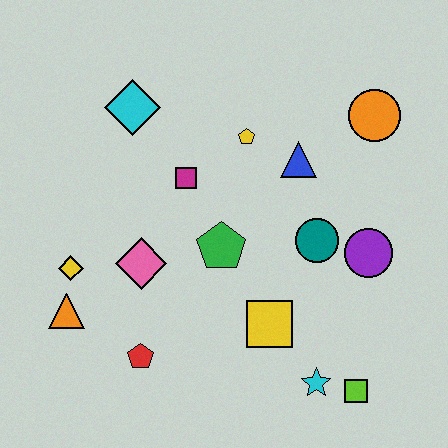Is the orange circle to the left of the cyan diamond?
No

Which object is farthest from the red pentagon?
The orange circle is farthest from the red pentagon.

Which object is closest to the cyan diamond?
The magenta square is closest to the cyan diamond.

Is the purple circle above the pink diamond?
Yes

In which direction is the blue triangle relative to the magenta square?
The blue triangle is to the right of the magenta square.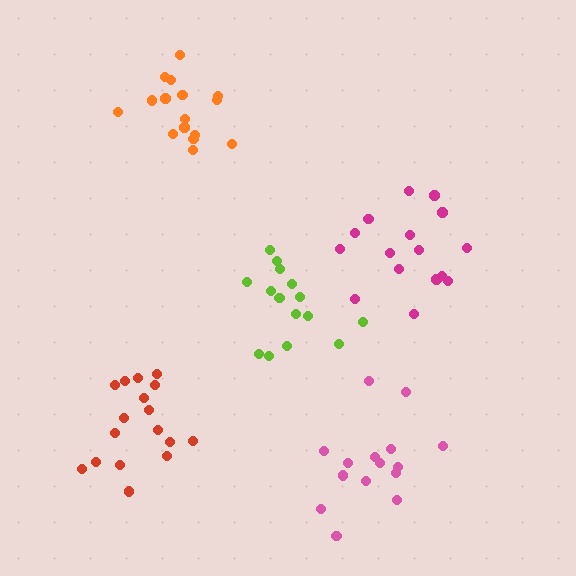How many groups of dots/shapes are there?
There are 5 groups.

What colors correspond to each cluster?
The clusters are colored: orange, pink, magenta, red, lime.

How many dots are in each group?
Group 1: 16 dots, Group 2: 15 dots, Group 3: 16 dots, Group 4: 17 dots, Group 5: 15 dots (79 total).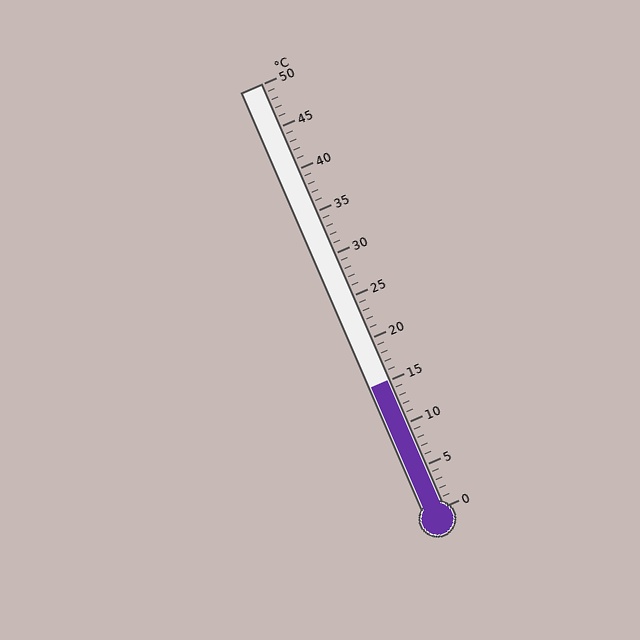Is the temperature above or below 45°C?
The temperature is below 45°C.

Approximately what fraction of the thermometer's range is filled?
The thermometer is filled to approximately 30% of its range.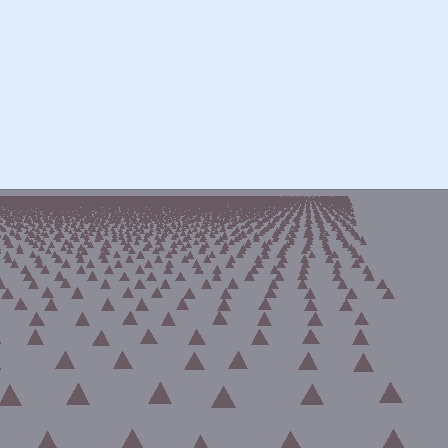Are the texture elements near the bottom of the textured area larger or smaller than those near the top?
Larger. Near the bottom, elements are closer to the viewer and appear at a bigger on-screen size.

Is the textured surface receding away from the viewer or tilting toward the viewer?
The surface is receding away from the viewer. Texture elements get smaller and denser toward the top.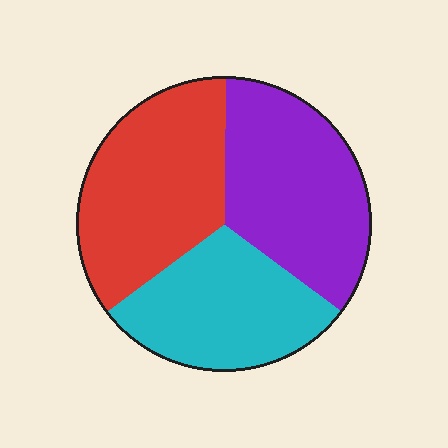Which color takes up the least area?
Cyan, at roughly 30%.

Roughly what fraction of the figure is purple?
Purple covers roughly 35% of the figure.